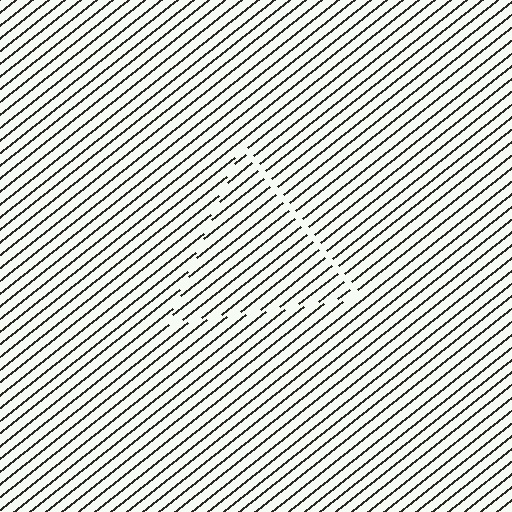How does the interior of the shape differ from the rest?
The interior of the shape contains the same grating, shifted by half a period — the contour is defined by the phase discontinuity where line-ends from the inner and outer gratings abut.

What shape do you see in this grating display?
An illusory triangle. The interior of the shape contains the same grating, shifted by half a period — the contour is defined by the phase discontinuity where line-ends from the inner and outer gratings abut.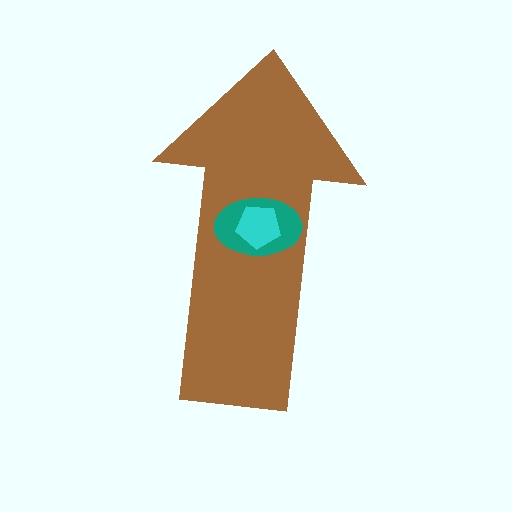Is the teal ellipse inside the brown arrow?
Yes.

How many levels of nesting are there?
3.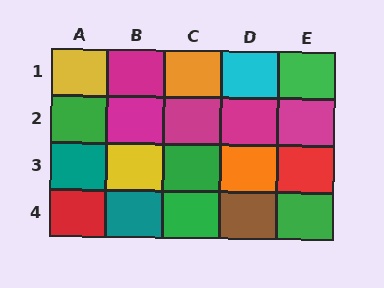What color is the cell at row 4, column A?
Red.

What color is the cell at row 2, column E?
Magenta.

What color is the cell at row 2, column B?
Magenta.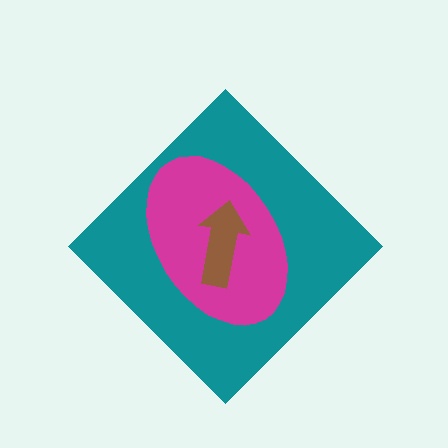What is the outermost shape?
The teal diamond.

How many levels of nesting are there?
3.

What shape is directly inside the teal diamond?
The magenta ellipse.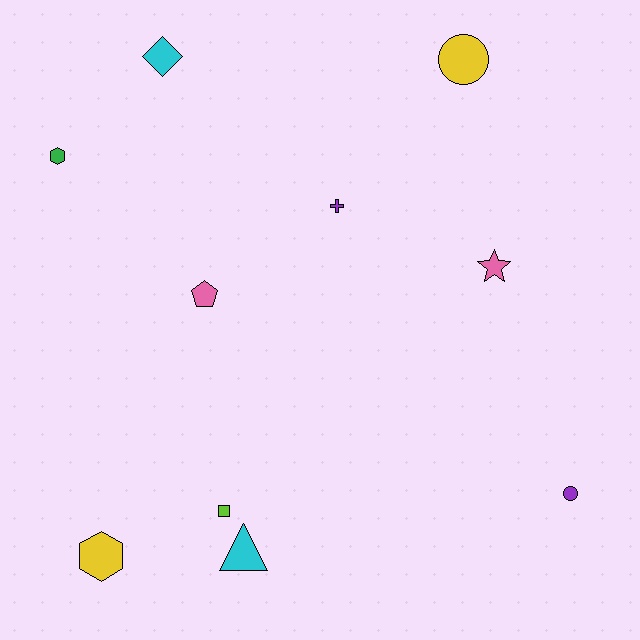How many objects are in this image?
There are 10 objects.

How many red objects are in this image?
There are no red objects.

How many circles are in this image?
There are 2 circles.